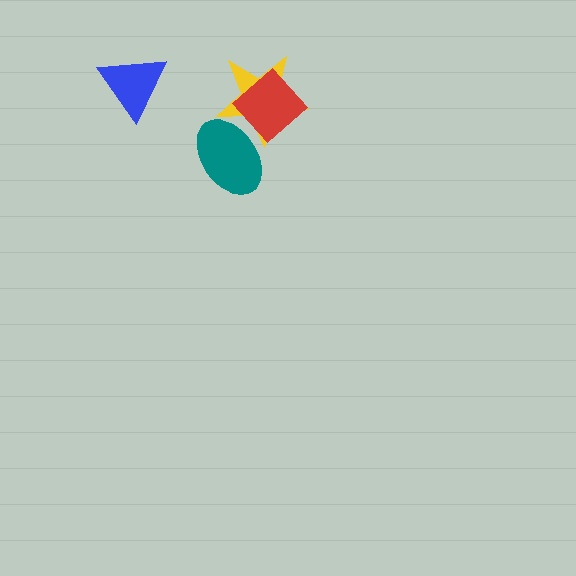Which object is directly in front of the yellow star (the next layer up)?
The red diamond is directly in front of the yellow star.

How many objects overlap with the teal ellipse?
1 object overlaps with the teal ellipse.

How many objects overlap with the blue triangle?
0 objects overlap with the blue triangle.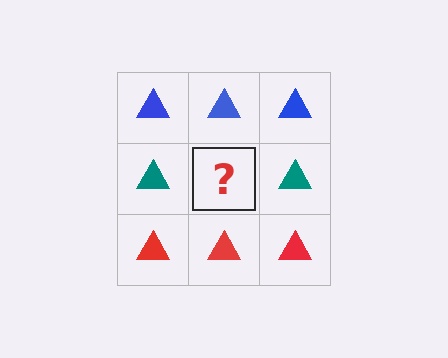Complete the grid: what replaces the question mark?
The question mark should be replaced with a teal triangle.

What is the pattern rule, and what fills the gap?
The rule is that each row has a consistent color. The gap should be filled with a teal triangle.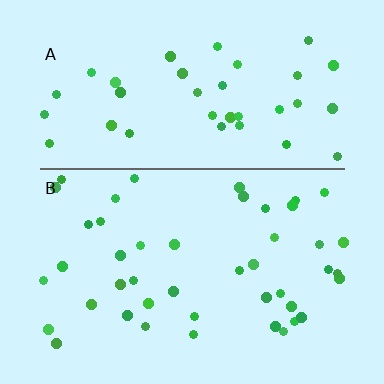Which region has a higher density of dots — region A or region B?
B (the bottom).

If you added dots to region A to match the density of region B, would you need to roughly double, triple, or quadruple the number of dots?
Approximately double.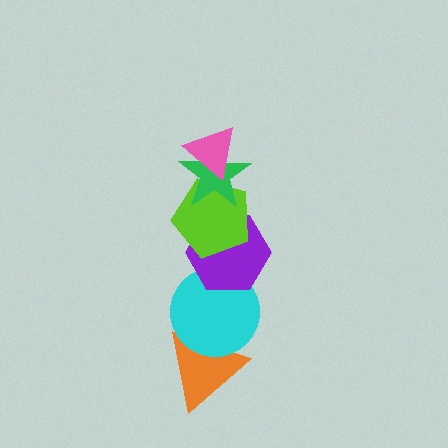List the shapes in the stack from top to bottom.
From top to bottom: the pink triangle, the green star, the lime pentagon, the purple hexagon, the cyan circle, the orange triangle.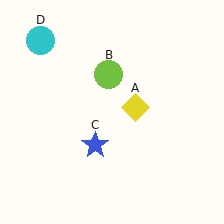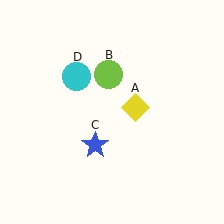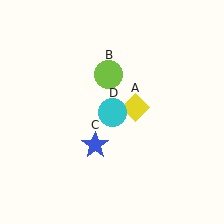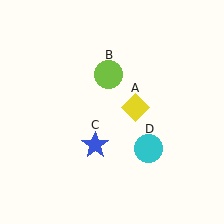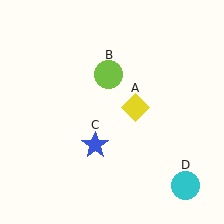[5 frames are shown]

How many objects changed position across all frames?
1 object changed position: cyan circle (object D).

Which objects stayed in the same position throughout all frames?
Yellow diamond (object A) and lime circle (object B) and blue star (object C) remained stationary.